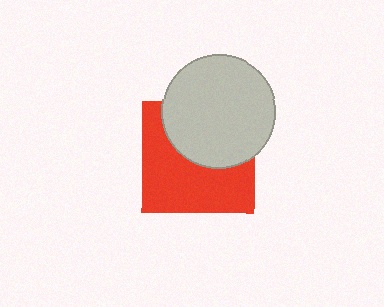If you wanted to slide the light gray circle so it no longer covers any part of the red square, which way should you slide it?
Slide it up — that is the most direct way to separate the two shapes.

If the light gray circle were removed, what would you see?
You would see the complete red square.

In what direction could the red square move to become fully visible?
The red square could move down. That would shift it out from behind the light gray circle entirely.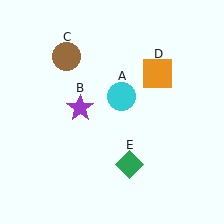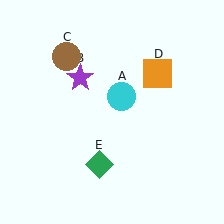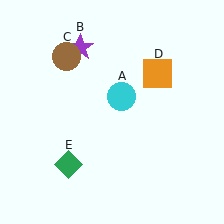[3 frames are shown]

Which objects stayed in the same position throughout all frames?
Cyan circle (object A) and brown circle (object C) and orange square (object D) remained stationary.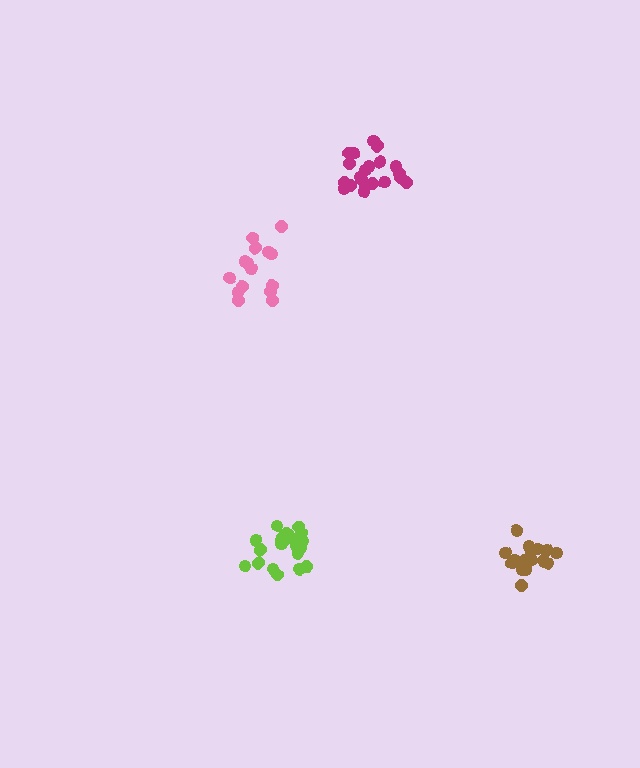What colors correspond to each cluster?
The clusters are colored: lime, brown, magenta, pink.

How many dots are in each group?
Group 1: 21 dots, Group 2: 19 dots, Group 3: 21 dots, Group 4: 15 dots (76 total).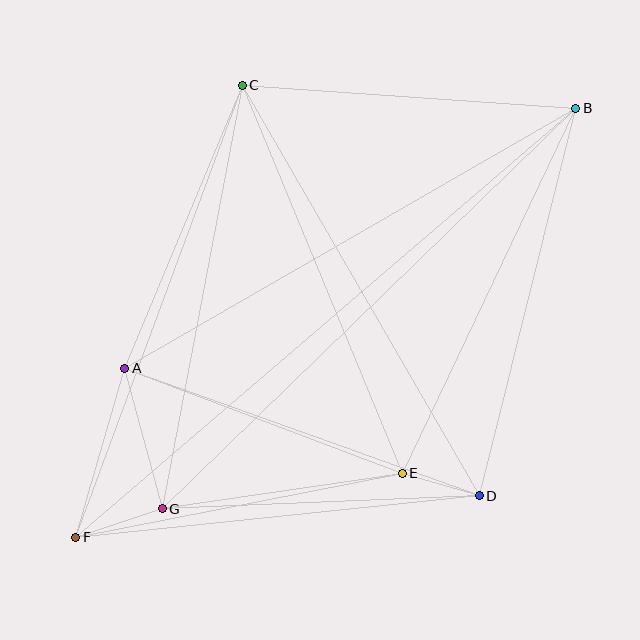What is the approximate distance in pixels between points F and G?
The distance between F and G is approximately 91 pixels.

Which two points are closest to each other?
Points D and E are closest to each other.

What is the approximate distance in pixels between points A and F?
The distance between A and F is approximately 176 pixels.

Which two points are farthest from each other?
Points B and F are farthest from each other.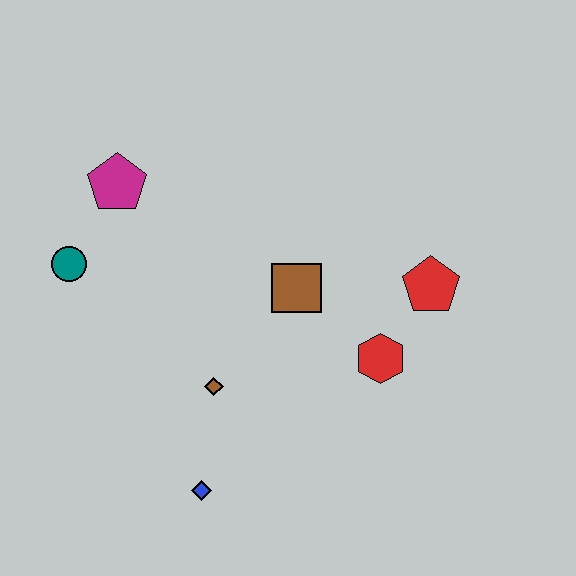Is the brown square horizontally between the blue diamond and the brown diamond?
No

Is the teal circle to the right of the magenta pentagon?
No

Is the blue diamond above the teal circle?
No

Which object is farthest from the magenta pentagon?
The red pentagon is farthest from the magenta pentagon.